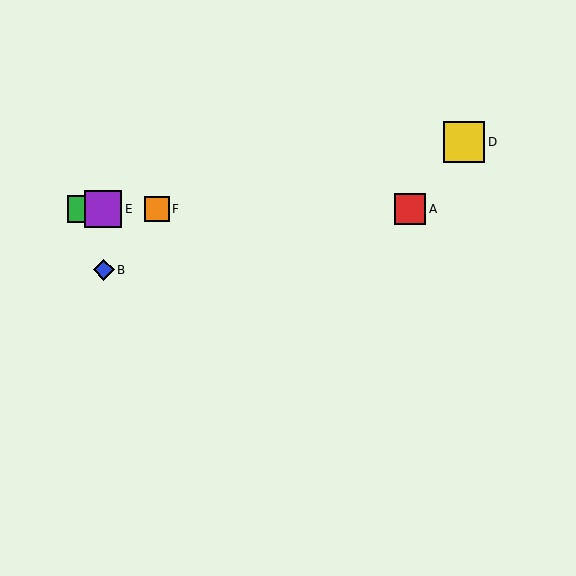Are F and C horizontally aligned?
Yes, both are at y≈209.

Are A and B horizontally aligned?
No, A is at y≈209 and B is at y≈270.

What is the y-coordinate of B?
Object B is at y≈270.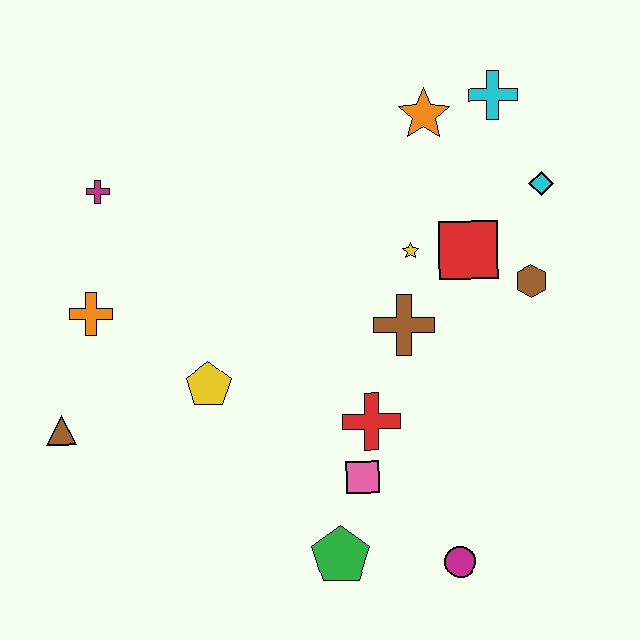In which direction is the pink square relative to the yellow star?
The pink square is below the yellow star.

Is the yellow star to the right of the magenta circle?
No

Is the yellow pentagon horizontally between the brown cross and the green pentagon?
No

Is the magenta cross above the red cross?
Yes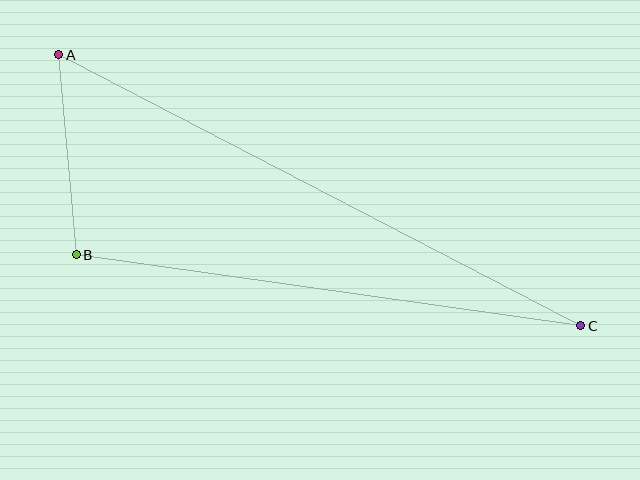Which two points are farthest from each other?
Points A and C are farthest from each other.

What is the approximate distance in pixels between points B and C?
The distance between B and C is approximately 509 pixels.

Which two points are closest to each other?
Points A and B are closest to each other.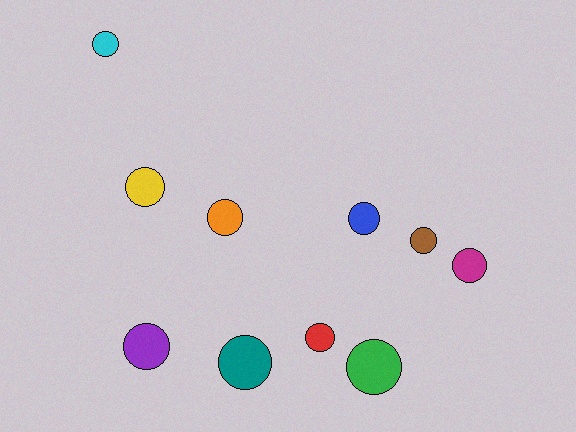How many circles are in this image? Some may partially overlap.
There are 10 circles.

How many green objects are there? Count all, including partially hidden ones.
There is 1 green object.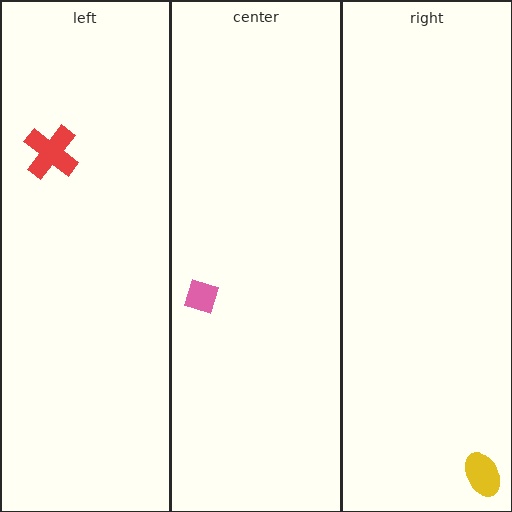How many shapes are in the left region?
1.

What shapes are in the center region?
The pink diamond.